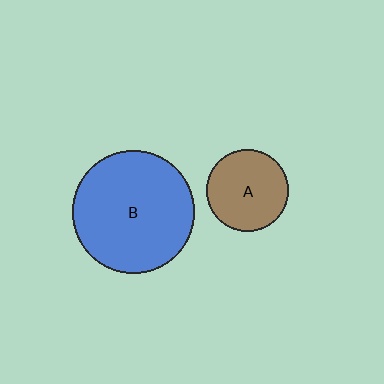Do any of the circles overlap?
No, none of the circles overlap.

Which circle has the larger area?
Circle B (blue).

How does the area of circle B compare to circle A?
Approximately 2.3 times.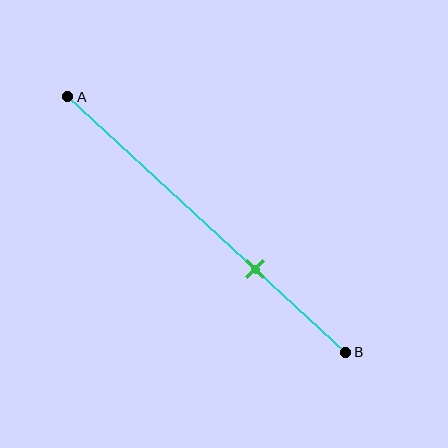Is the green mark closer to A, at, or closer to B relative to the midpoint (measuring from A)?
The green mark is closer to point B than the midpoint of segment AB.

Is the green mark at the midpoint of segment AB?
No, the mark is at about 65% from A, not at the 50% midpoint.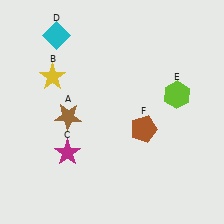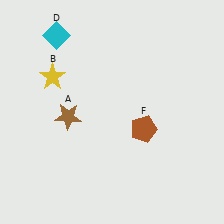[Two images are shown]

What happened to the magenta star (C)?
The magenta star (C) was removed in Image 2. It was in the bottom-left area of Image 1.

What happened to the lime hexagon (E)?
The lime hexagon (E) was removed in Image 2. It was in the top-right area of Image 1.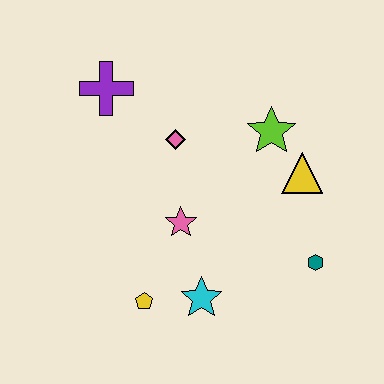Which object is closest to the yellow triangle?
The lime star is closest to the yellow triangle.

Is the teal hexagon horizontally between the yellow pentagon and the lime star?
No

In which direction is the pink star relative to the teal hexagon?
The pink star is to the left of the teal hexagon.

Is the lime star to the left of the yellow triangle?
Yes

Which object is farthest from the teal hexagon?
The purple cross is farthest from the teal hexagon.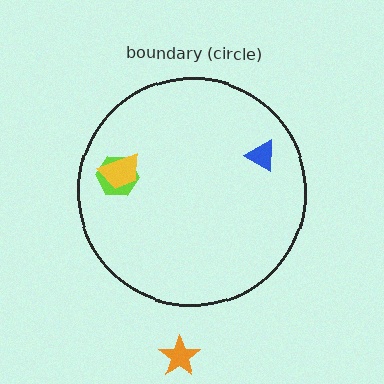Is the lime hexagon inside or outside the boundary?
Inside.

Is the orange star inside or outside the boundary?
Outside.